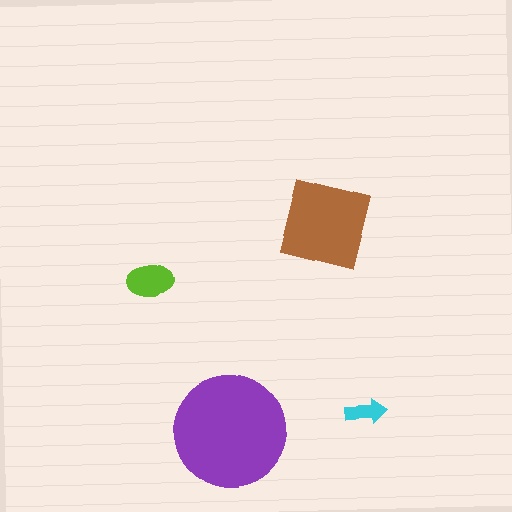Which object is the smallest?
The cyan arrow.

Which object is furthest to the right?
The cyan arrow is rightmost.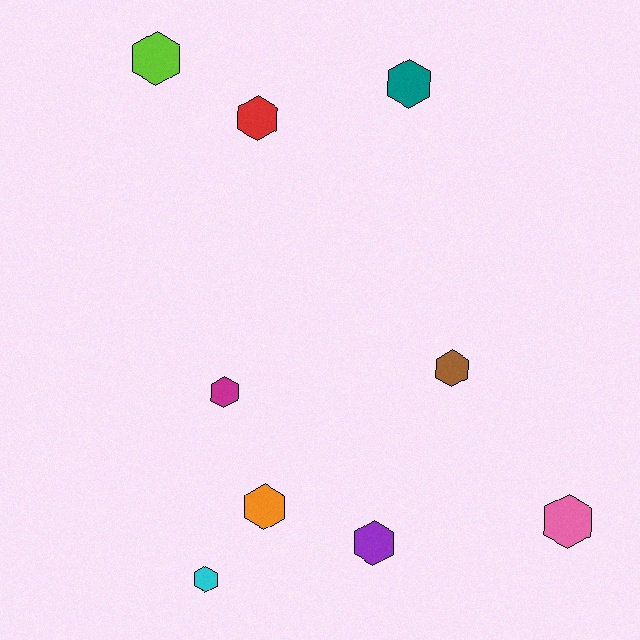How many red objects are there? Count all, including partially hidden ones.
There is 1 red object.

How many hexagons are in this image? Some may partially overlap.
There are 9 hexagons.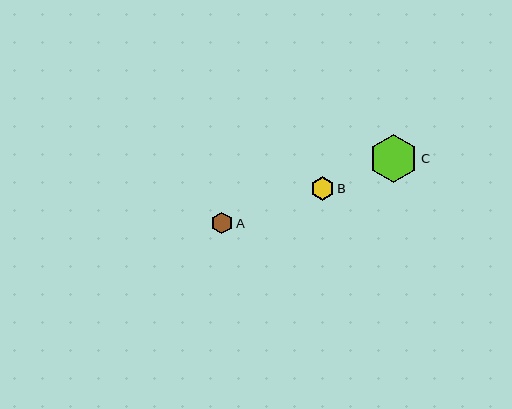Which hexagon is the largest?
Hexagon C is the largest with a size of approximately 49 pixels.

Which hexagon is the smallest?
Hexagon A is the smallest with a size of approximately 21 pixels.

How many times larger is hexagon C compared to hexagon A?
Hexagon C is approximately 2.3 times the size of hexagon A.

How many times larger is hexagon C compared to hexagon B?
Hexagon C is approximately 2.1 times the size of hexagon B.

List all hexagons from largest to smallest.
From largest to smallest: C, B, A.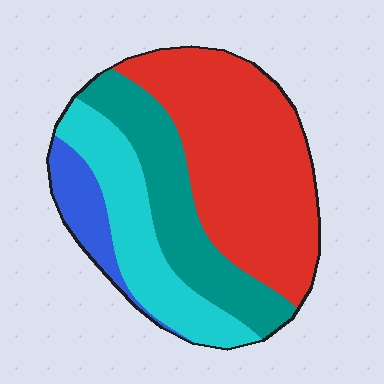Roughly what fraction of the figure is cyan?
Cyan covers 22% of the figure.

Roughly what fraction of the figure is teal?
Teal takes up about one quarter (1/4) of the figure.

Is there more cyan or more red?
Red.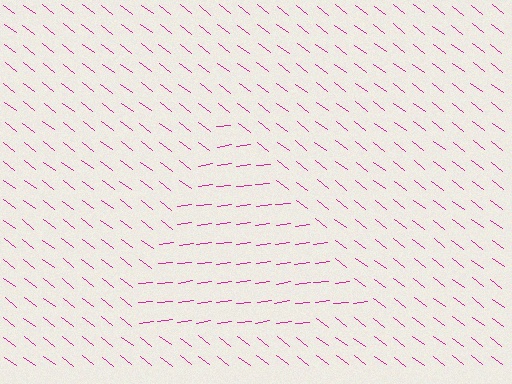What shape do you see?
I see a triangle.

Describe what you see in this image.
The image is filled with small magenta line segments. A triangle region in the image has lines oriented differently from the surrounding lines, creating a visible texture boundary.